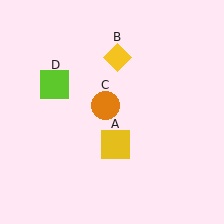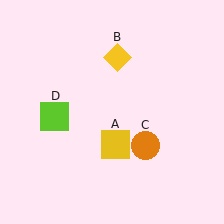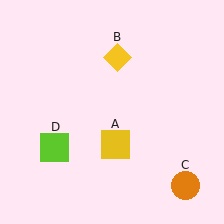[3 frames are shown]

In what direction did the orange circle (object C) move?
The orange circle (object C) moved down and to the right.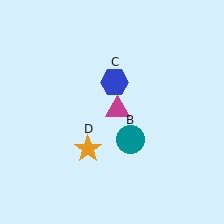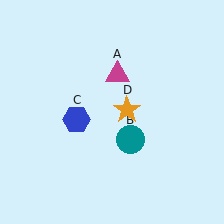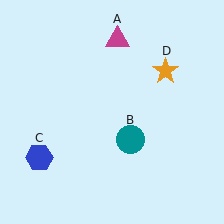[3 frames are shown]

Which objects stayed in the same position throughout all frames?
Teal circle (object B) remained stationary.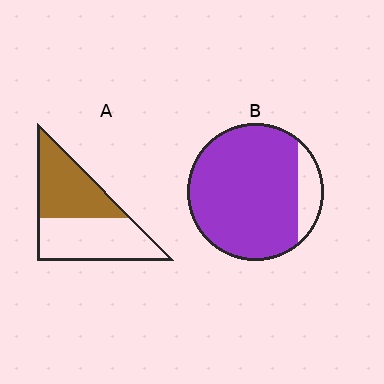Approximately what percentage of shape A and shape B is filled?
A is approximately 50% and B is approximately 85%.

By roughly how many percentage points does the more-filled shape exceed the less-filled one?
By roughly 40 percentage points (B over A).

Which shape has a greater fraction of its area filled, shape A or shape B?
Shape B.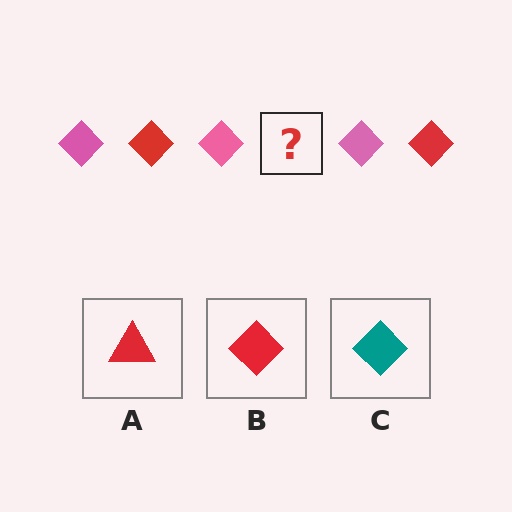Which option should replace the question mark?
Option B.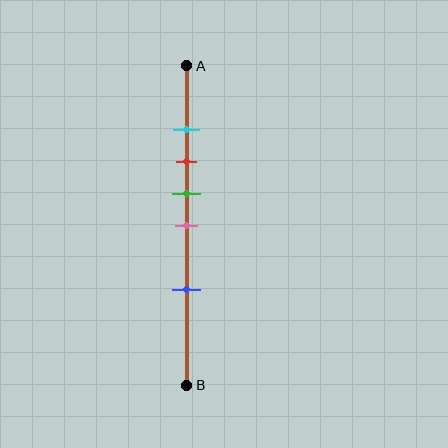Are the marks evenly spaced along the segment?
No, the marks are not evenly spaced.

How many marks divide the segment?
There are 5 marks dividing the segment.